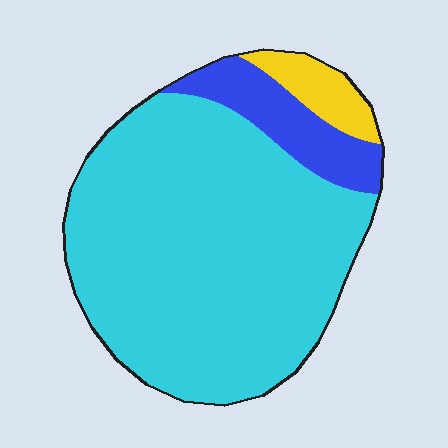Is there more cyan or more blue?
Cyan.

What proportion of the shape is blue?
Blue covers roughly 15% of the shape.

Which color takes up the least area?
Yellow, at roughly 5%.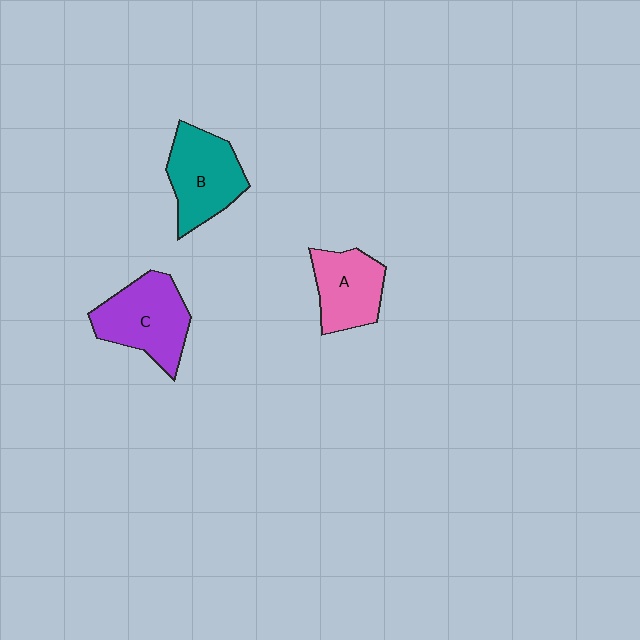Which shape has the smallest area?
Shape A (pink).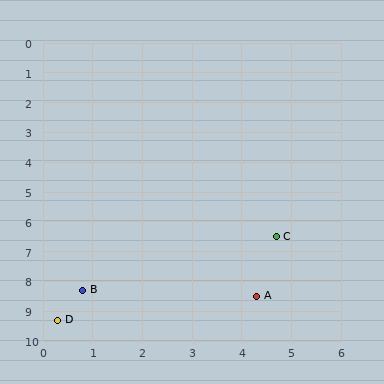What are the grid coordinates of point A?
Point A is at approximately (4.3, 8.5).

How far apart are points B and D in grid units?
Points B and D are about 1.1 grid units apart.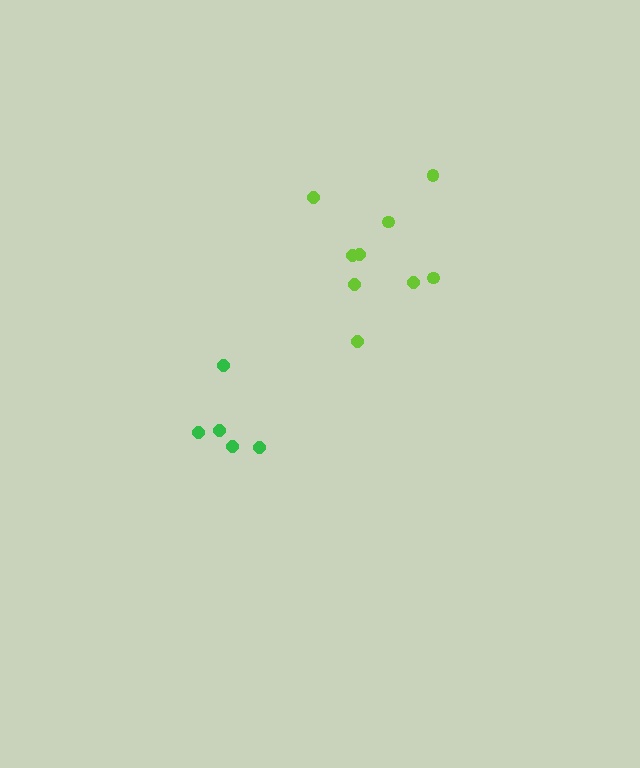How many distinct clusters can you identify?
There are 2 distinct clusters.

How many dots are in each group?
Group 1: 5 dots, Group 2: 9 dots (14 total).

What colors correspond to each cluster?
The clusters are colored: green, lime.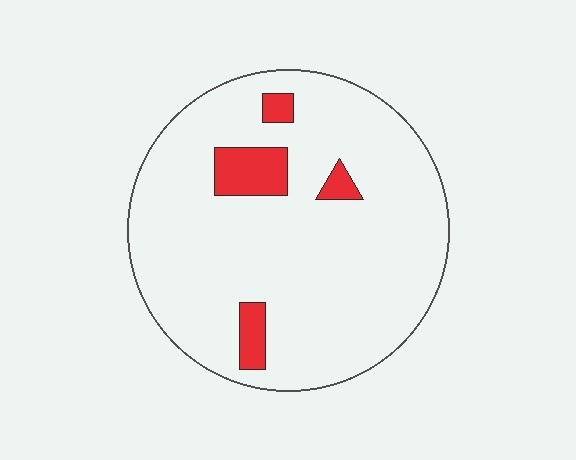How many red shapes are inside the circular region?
4.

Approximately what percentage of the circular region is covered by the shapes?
Approximately 10%.